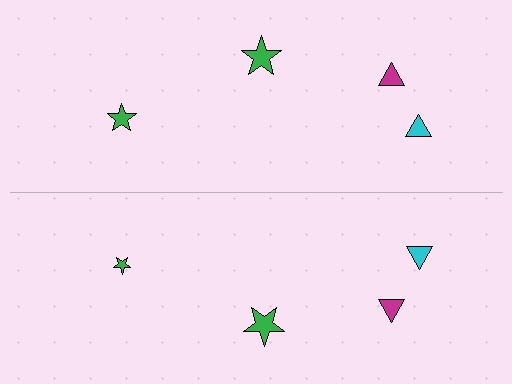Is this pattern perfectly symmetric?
No, the pattern is not perfectly symmetric. The green star on the bottom side has a different size than its mirror counterpart.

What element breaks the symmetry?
The green star on the bottom side has a different size than its mirror counterpart.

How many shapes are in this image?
There are 8 shapes in this image.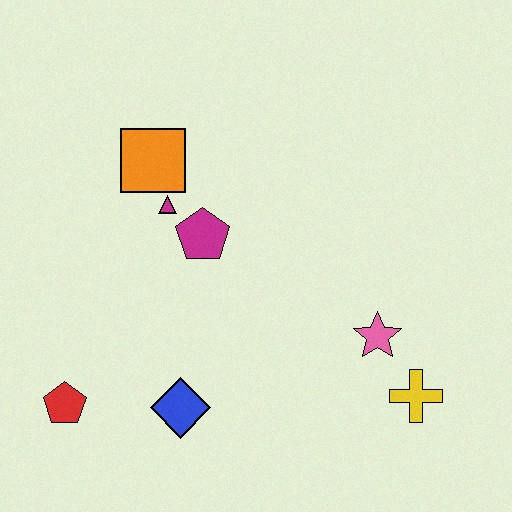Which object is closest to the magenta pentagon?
The magenta triangle is closest to the magenta pentagon.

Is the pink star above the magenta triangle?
No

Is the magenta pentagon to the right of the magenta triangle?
Yes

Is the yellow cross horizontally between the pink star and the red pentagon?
No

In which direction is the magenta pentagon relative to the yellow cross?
The magenta pentagon is to the left of the yellow cross.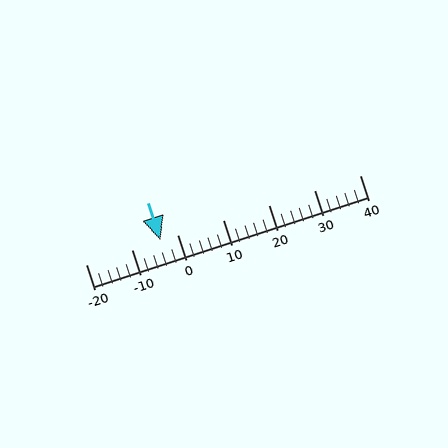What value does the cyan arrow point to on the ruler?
The cyan arrow points to approximately -4.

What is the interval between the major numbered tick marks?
The major tick marks are spaced 10 units apart.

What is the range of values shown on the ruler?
The ruler shows values from -20 to 40.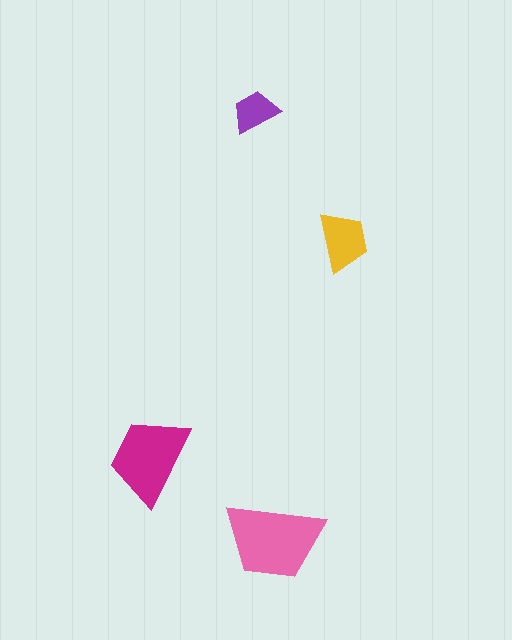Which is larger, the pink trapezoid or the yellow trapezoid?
The pink one.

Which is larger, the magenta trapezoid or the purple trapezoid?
The magenta one.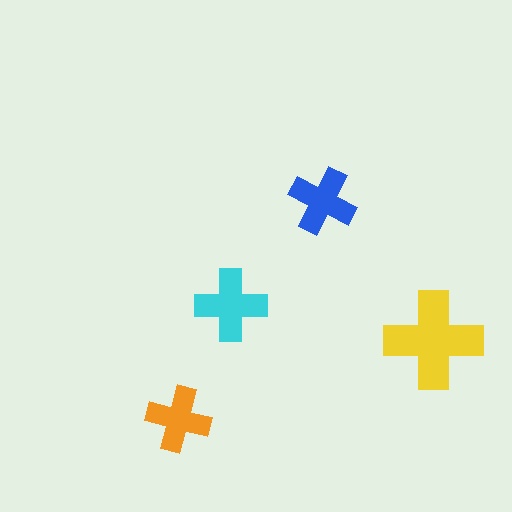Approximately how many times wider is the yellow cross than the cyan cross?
About 1.5 times wider.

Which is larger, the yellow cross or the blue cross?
The yellow one.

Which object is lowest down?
The orange cross is bottommost.